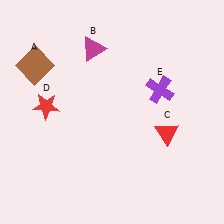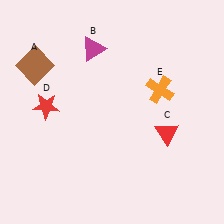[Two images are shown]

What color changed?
The cross (E) changed from purple in Image 1 to orange in Image 2.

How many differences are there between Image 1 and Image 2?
There is 1 difference between the two images.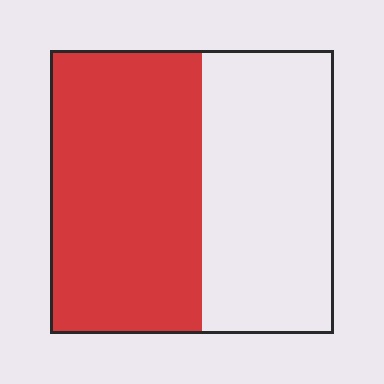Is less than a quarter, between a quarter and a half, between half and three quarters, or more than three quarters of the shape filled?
Between half and three quarters.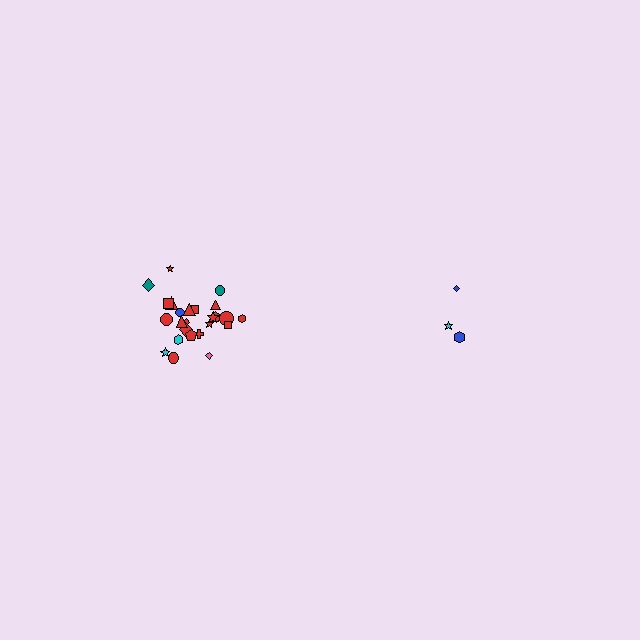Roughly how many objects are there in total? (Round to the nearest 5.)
Roughly 30 objects in total.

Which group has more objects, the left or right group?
The left group.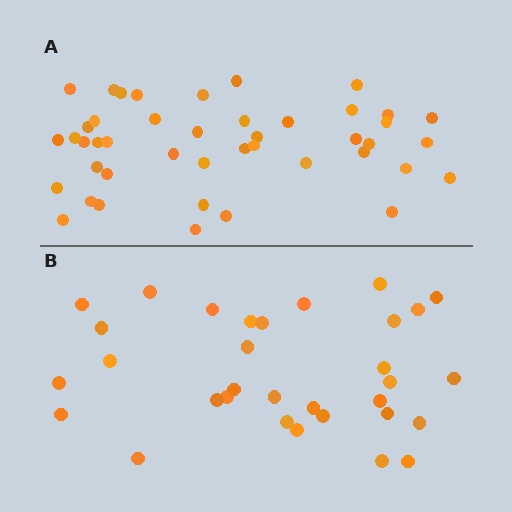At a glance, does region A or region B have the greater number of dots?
Region A (the top region) has more dots.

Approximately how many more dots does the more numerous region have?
Region A has roughly 12 or so more dots than region B.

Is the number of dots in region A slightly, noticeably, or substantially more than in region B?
Region A has noticeably more, but not dramatically so. The ratio is roughly 1.4 to 1.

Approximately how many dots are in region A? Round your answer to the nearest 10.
About 40 dots. (The exact count is 44, which rounds to 40.)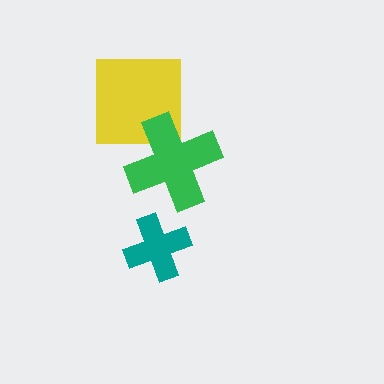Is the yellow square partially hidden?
Yes, it is partially covered by another shape.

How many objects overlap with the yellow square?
1 object overlaps with the yellow square.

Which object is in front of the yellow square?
The green cross is in front of the yellow square.